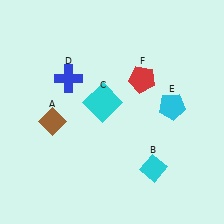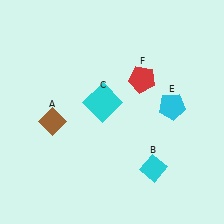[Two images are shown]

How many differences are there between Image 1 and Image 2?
There is 1 difference between the two images.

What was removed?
The blue cross (D) was removed in Image 2.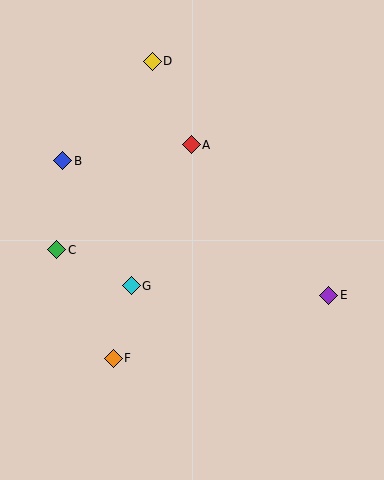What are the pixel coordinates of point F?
Point F is at (113, 358).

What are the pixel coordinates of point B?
Point B is at (63, 161).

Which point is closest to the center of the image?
Point G at (131, 286) is closest to the center.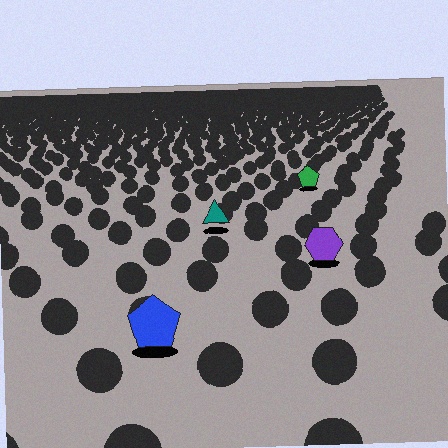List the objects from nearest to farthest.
From nearest to farthest: the blue pentagon, the purple hexagon, the teal triangle, the green pentagon.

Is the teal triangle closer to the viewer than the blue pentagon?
No. The blue pentagon is closer — you can tell from the texture gradient: the ground texture is coarser near it.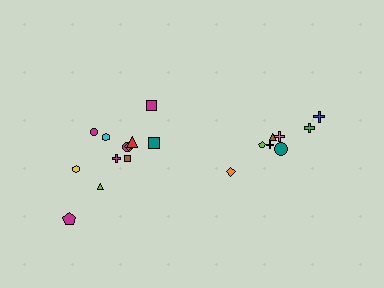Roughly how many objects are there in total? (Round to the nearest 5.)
Roughly 20 objects in total.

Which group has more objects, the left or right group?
The left group.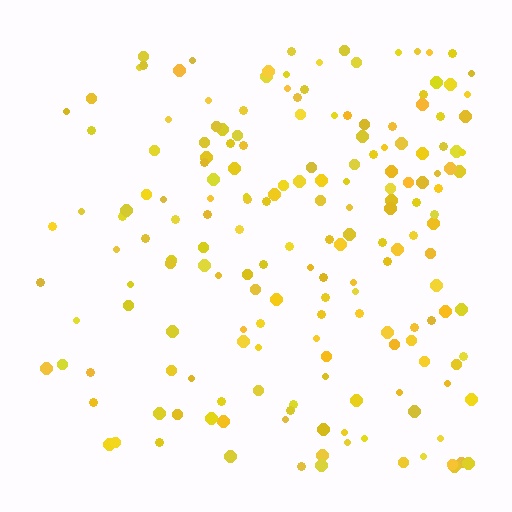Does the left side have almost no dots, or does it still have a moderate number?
Still a moderate number, just noticeably fewer than the right.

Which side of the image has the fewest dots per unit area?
The left.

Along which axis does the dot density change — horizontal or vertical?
Horizontal.